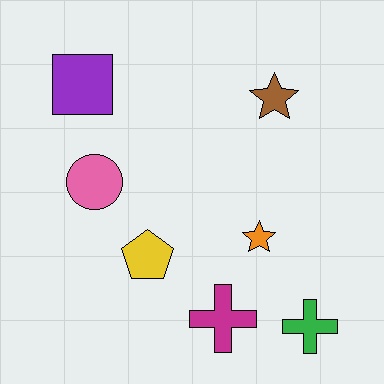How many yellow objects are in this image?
There is 1 yellow object.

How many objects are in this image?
There are 7 objects.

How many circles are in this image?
There is 1 circle.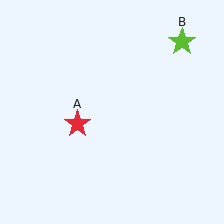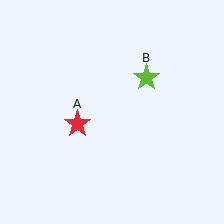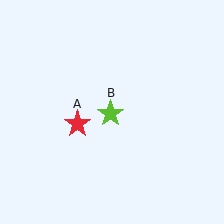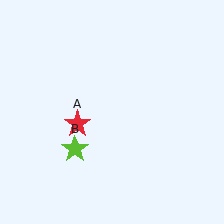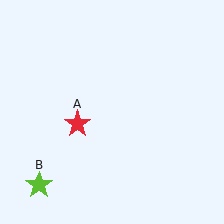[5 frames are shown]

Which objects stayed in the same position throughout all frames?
Red star (object A) remained stationary.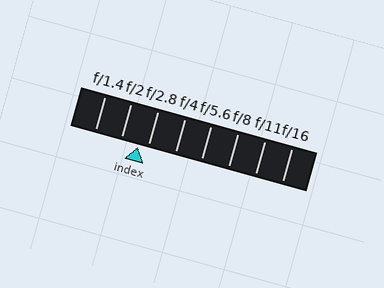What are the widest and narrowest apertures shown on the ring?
The widest aperture shown is f/1.4 and the narrowest is f/16.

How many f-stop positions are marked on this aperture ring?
There are 8 f-stop positions marked.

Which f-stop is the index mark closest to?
The index mark is closest to f/2.8.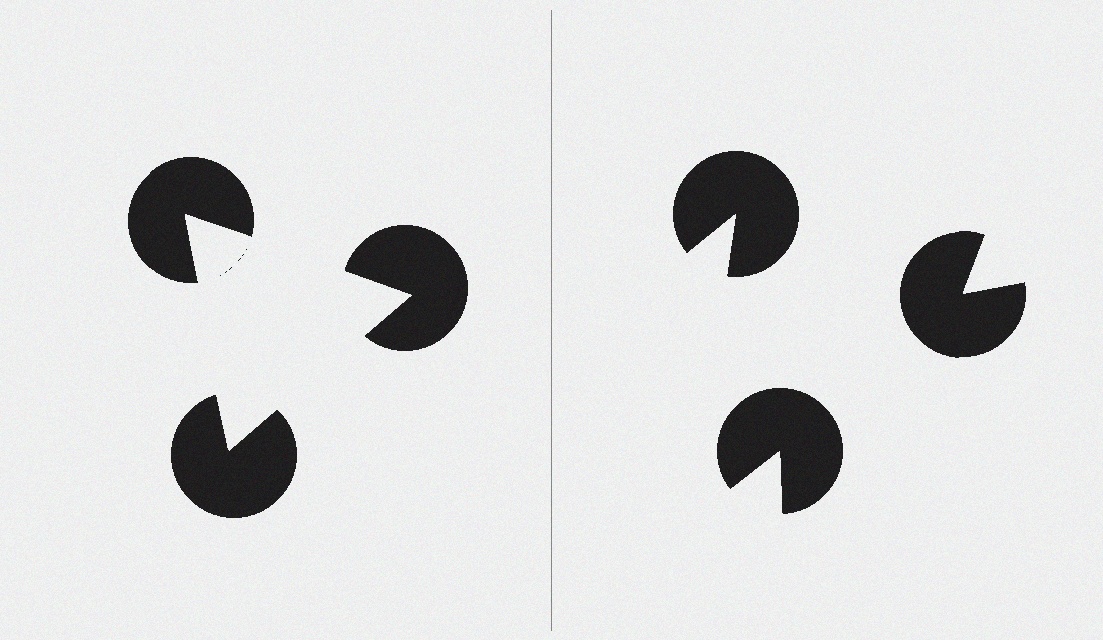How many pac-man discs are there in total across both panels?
6 — 3 on each side.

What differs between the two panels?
The pac-man discs are positioned identically on both sides; only the wedge orientations differ. On the left they align to a triangle; on the right they are misaligned.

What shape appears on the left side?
An illusory triangle.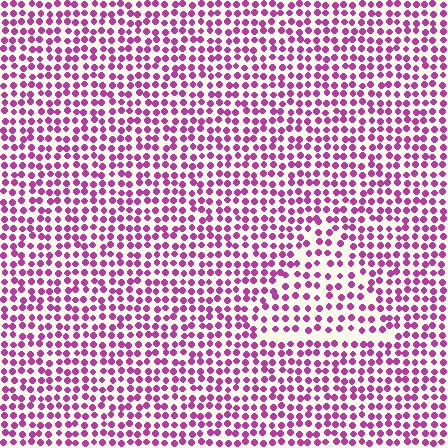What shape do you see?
I see a triangle.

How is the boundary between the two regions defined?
The boundary is defined by a change in element density (approximately 1.5x ratio). All elements are the same color, size, and shape.